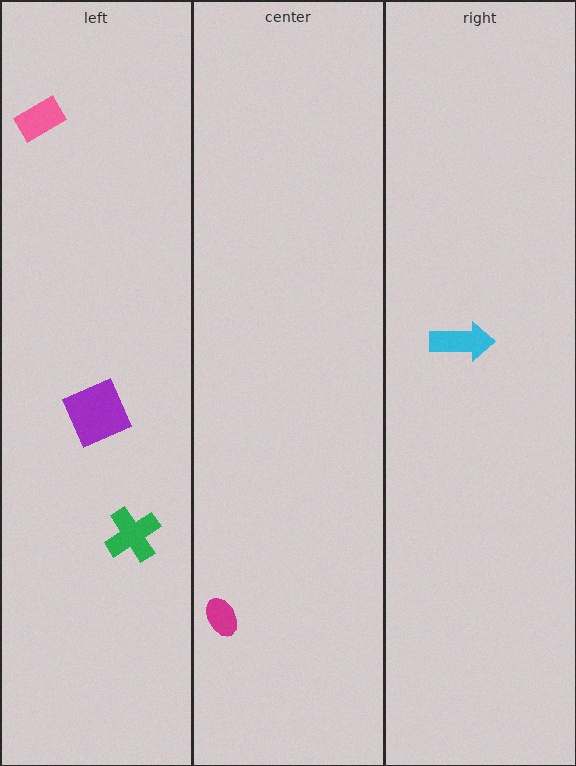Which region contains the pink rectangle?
The left region.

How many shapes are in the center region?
1.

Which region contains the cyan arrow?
The right region.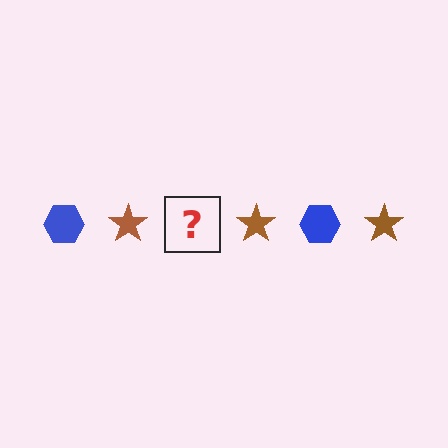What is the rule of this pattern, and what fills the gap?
The rule is that the pattern alternates between blue hexagon and brown star. The gap should be filled with a blue hexagon.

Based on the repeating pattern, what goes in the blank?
The blank should be a blue hexagon.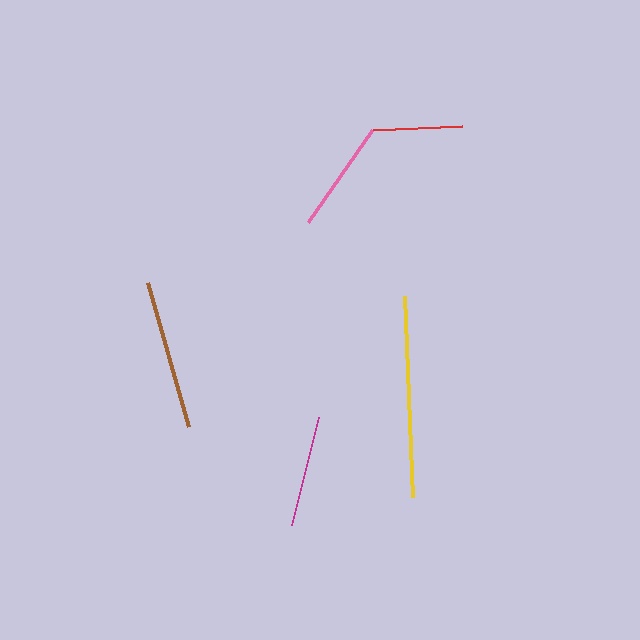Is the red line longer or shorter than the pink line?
The pink line is longer than the red line.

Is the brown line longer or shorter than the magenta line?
The brown line is longer than the magenta line.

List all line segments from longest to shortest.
From longest to shortest: yellow, brown, pink, magenta, red.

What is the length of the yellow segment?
The yellow segment is approximately 202 pixels long.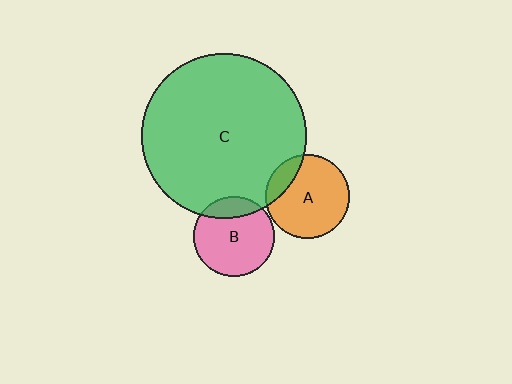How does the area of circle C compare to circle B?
Approximately 4.1 times.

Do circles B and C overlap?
Yes.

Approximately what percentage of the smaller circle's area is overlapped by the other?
Approximately 20%.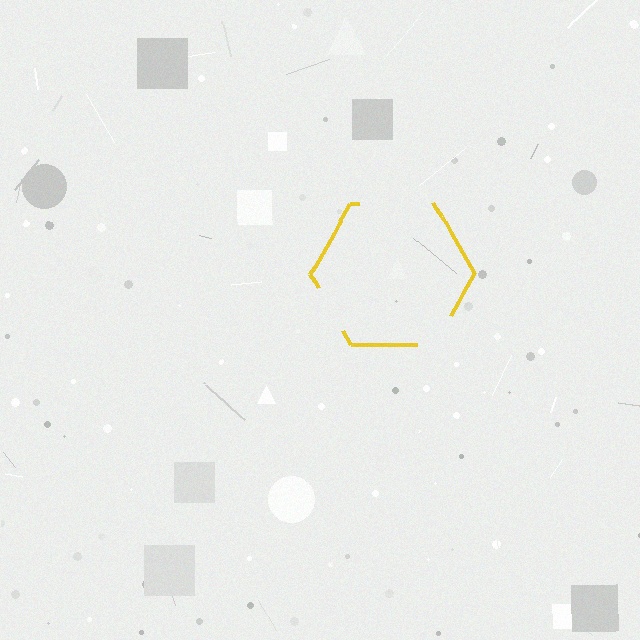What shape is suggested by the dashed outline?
The dashed outline suggests a hexagon.